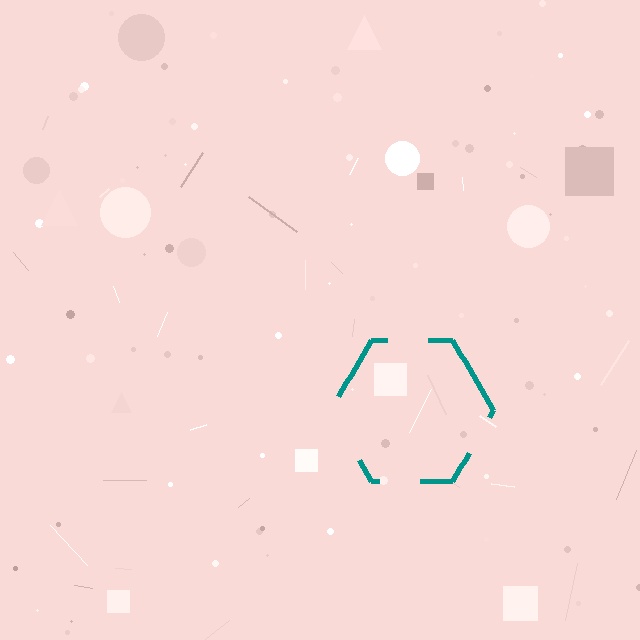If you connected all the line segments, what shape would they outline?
They would outline a hexagon.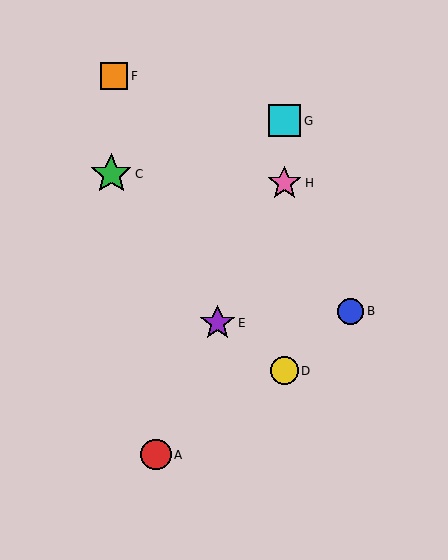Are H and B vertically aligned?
No, H is at x≈284 and B is at x≈351.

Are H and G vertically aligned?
Yes, both are at x≈284.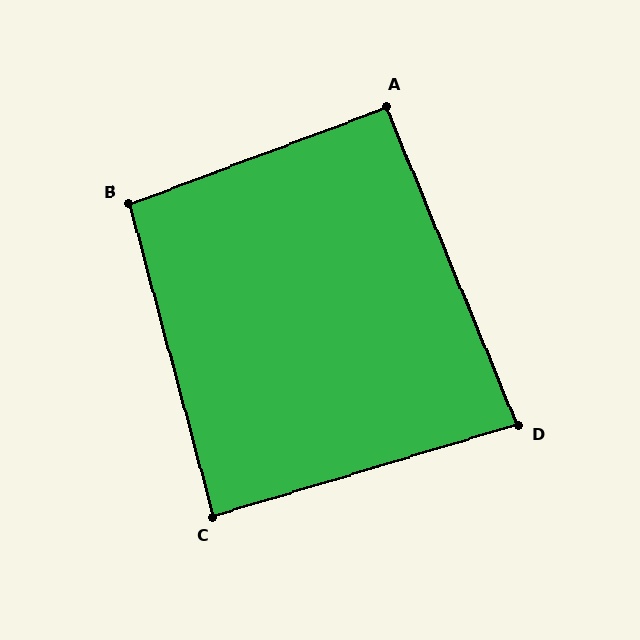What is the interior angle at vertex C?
Approximately 88 degrees (approximately right).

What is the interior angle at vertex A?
Approximately 92 degrees (approximately right).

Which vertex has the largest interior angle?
B, at approximately 96 degrees.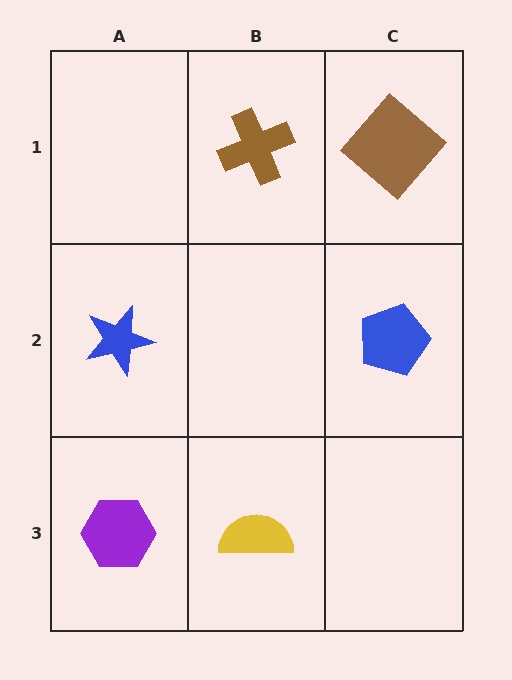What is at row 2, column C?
A blue pentagon.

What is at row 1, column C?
A brown diamond.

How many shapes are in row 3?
2 shapes.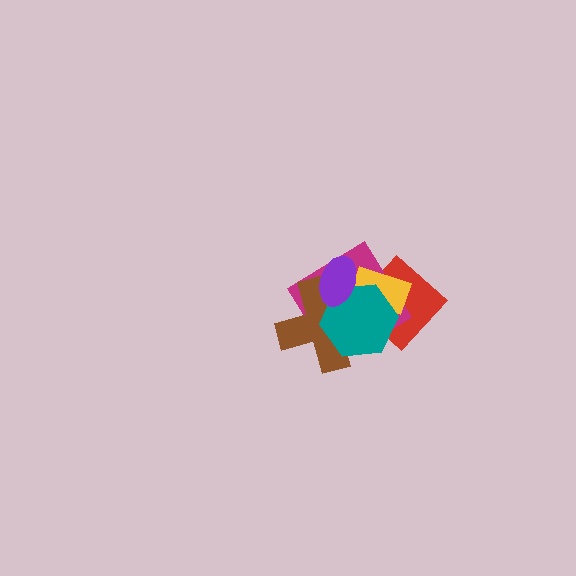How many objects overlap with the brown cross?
4 objects overlap with the brown cross.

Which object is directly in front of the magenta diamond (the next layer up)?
The yellow rectangle is directly in front of the magenta diamond.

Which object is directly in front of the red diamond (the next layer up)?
The magenta diamond is directly in front of the red diamond.